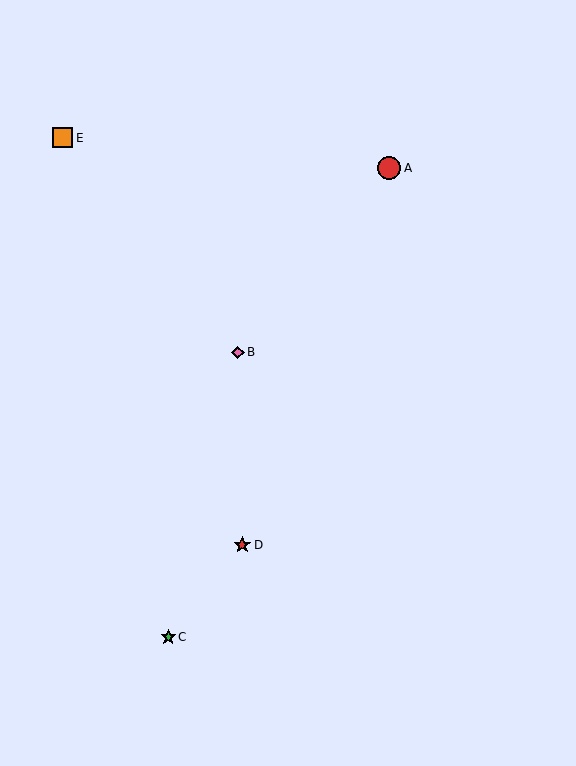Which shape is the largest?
The red circle (labeled A) is the largest.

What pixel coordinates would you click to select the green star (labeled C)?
Click at (168, 637) to select the green star C.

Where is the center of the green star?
The center of the green star is at (168, 637).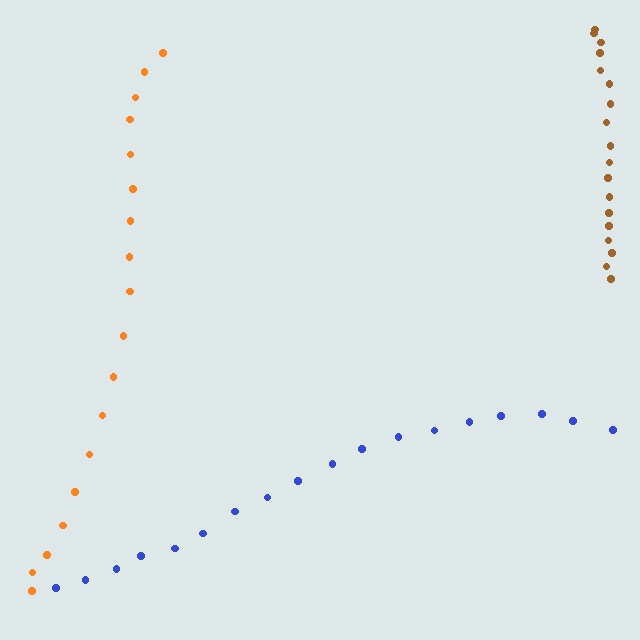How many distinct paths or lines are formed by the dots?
There are 3 distinct paths.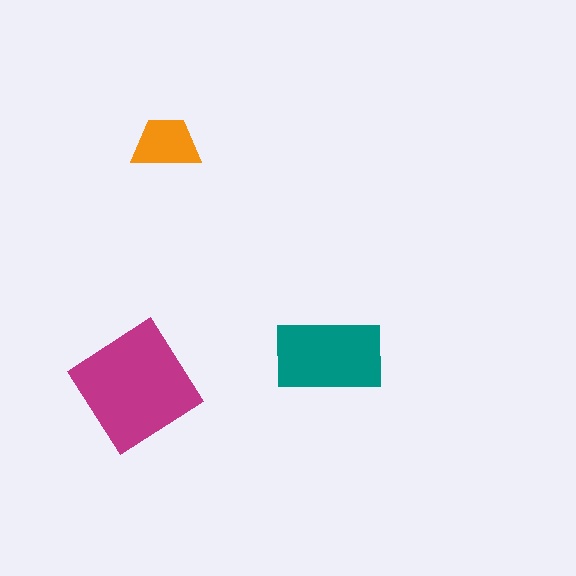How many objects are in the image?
There are 3 objects in the image.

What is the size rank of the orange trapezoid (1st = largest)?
3rd.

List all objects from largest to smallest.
The magenta diamond, the teal rectangle, the orange trapezoid.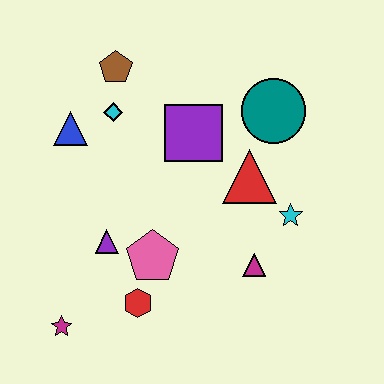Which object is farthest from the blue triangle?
The cyan star is farthest from the blue triangle.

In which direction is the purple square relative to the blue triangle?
The purple square is to the right of the blue triangle.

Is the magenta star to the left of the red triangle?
Yes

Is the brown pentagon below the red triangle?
No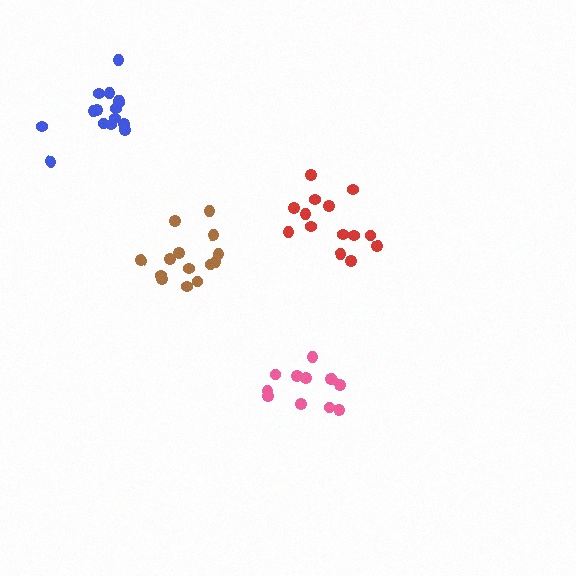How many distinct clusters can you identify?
There are 4 distinct clusters.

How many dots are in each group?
Group 1: 14 dots, Group 2: 12 dots, Group 3: 14 dots, Group 4: 16 dots (56 total).